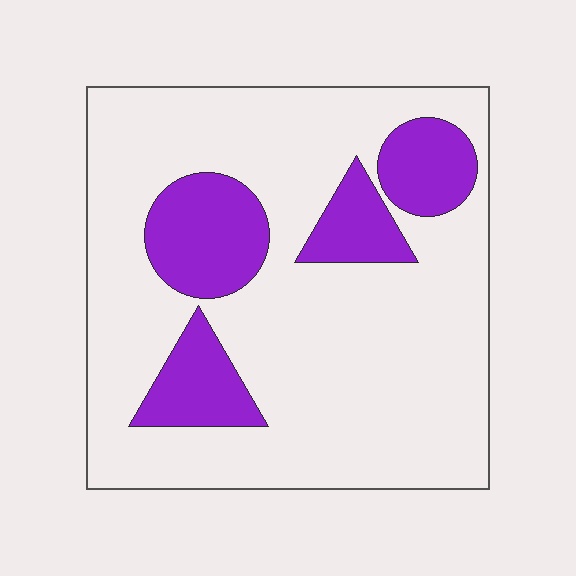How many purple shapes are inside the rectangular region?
4.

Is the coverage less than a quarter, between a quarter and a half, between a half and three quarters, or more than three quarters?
Less than a quarter.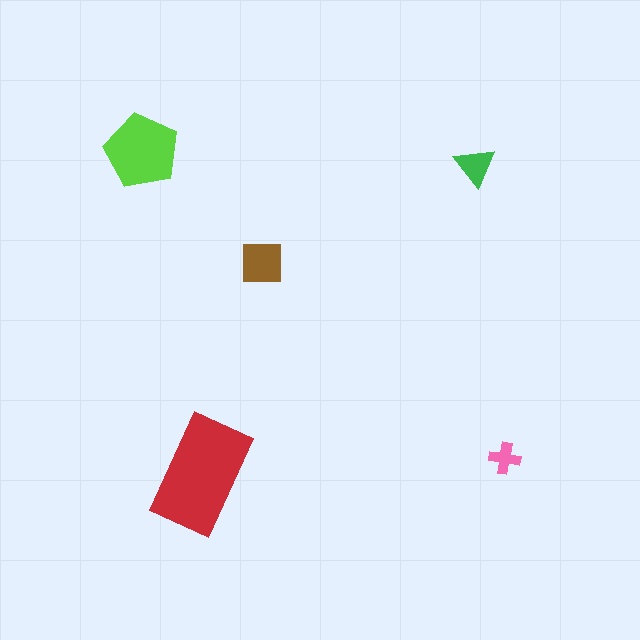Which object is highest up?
The lime pentagon is topmost.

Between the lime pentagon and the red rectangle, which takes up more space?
The red rectangle.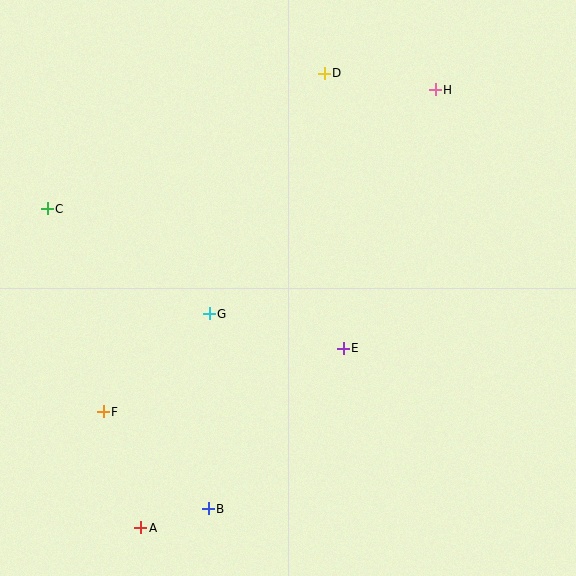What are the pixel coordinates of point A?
Point A is at (141, 528).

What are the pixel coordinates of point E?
Point E is at (343, 348).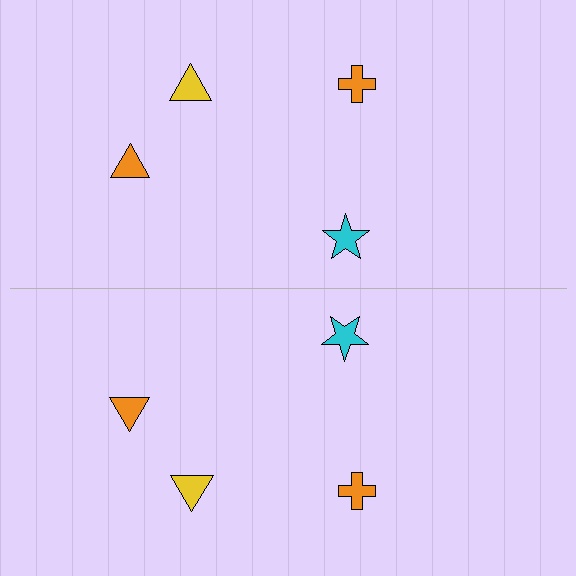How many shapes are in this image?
There are 8 shapes in this image.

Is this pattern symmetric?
Yes, this pattern has bilateral (reflection) symmetry.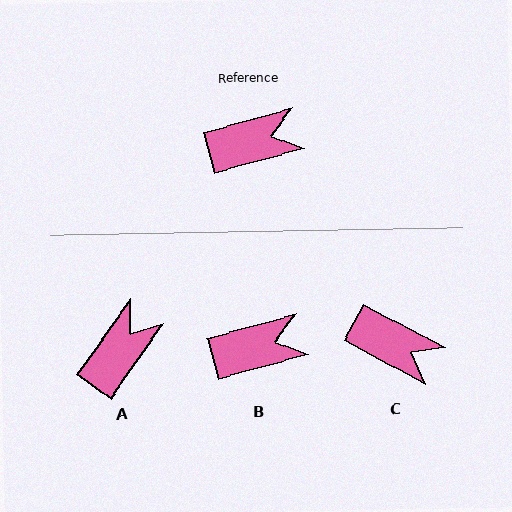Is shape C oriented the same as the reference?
No, it is off by about 43 degrees.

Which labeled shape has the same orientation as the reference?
B.